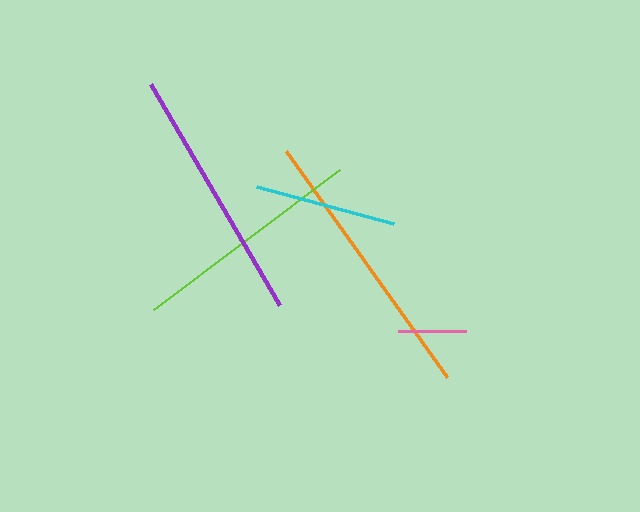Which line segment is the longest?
The orange line is the longest at approximately 278 pixels.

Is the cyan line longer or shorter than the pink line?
The cyan line is longer than the pink line.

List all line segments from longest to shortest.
From longest to shortest: orange, purple, lime, cyan, pink.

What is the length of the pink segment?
The pink segment is approximately 68 pixels long.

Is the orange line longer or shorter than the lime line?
The orange line is longer than the lime line.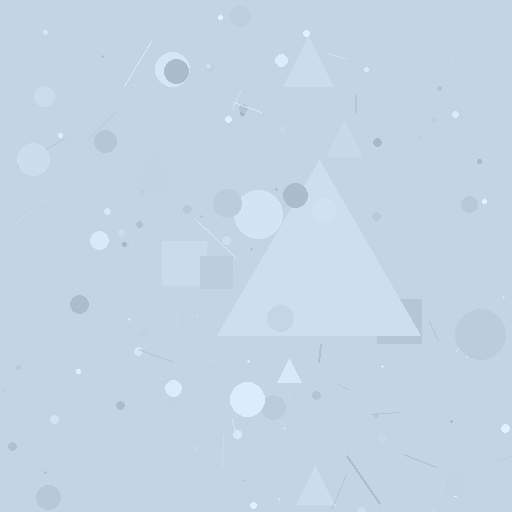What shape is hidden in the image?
A triangle is hidden in the image.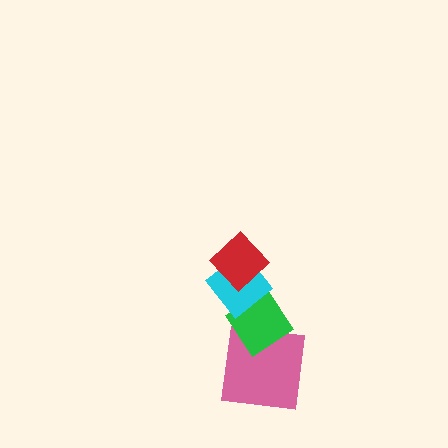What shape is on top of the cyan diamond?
The red diamond is on top of the cyan diamond.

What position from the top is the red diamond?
The red diamond is 1st from the top.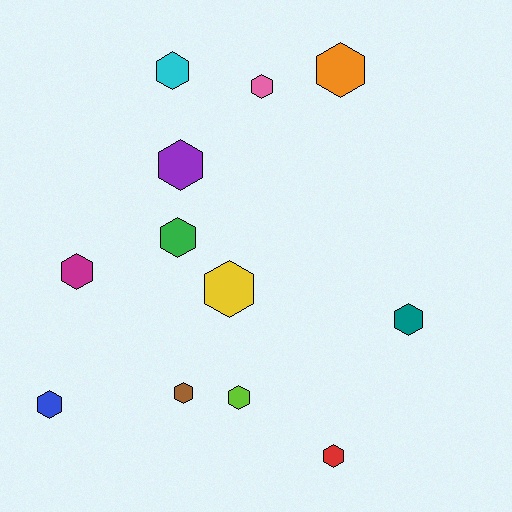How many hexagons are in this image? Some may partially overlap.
There are 12 hexagons.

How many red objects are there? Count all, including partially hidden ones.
There is 1 red object.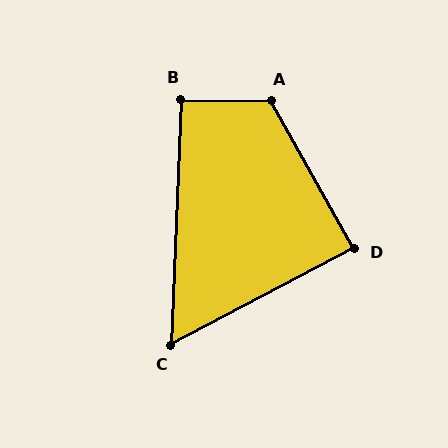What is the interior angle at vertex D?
Approximately 89 degrees (approximately right).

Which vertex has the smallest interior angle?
C, at approximately 60 degrees.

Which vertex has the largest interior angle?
A, at approximately 120 degrees.